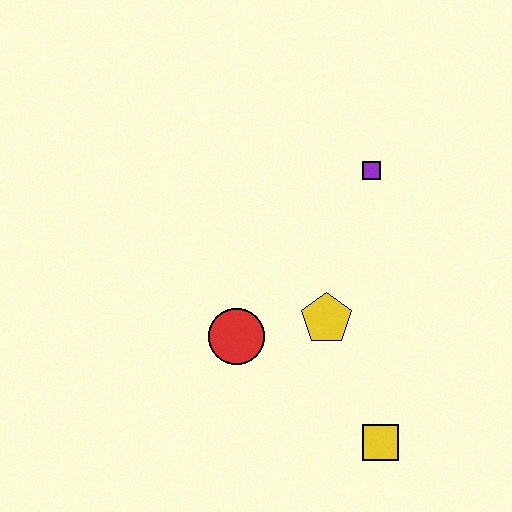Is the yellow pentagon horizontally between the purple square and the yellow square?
No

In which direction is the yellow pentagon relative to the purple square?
The yellow pentagon is below the purple square.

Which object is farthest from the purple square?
The yellow square is farthest from the purple square.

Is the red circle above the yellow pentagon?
No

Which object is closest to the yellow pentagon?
The red circle is closest to the yellow pentagon.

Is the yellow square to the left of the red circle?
No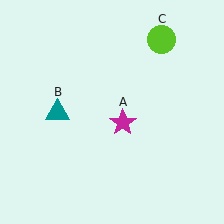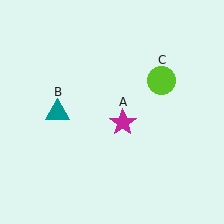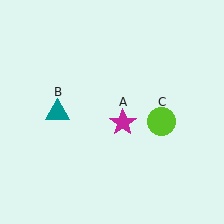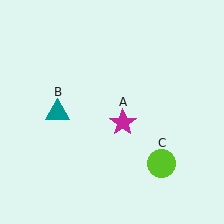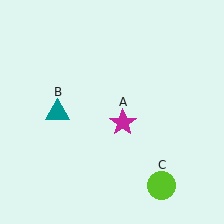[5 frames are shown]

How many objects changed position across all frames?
1 object changed position: lime circle (object C).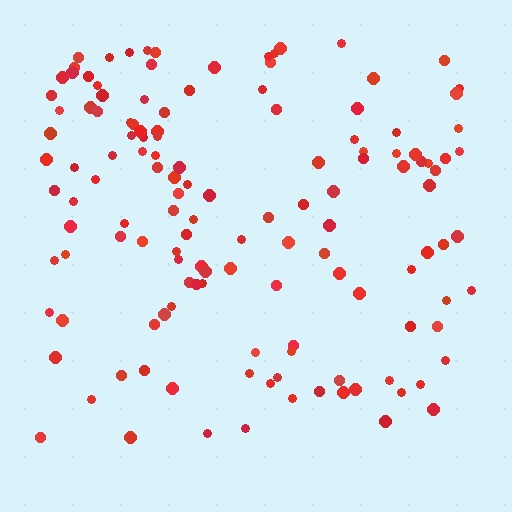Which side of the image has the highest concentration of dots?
The top.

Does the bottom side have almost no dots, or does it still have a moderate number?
Still a moderate number, just noticeably fewer than the top.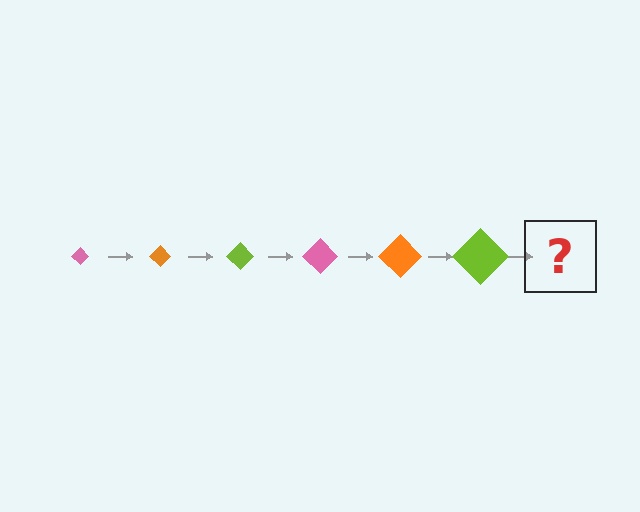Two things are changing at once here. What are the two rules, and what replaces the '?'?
The two rules are that the diamond grows larger each step and the color cycles through pink, orange, and lime. The '?' should be a pink diamond, larger than the previous one.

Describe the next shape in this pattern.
It should be a pink diamond, larger than the previous one.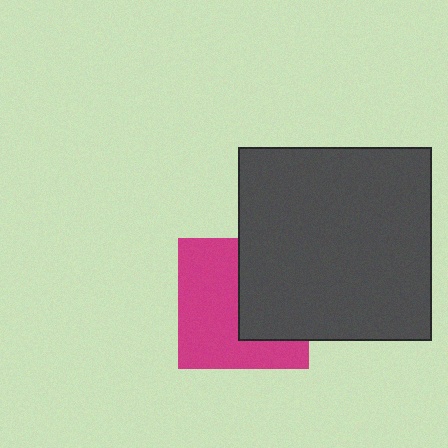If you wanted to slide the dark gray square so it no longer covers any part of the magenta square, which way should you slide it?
Slide it right — that is the most direct way to separate the two shapes.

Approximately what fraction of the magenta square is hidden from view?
Roughly 43% of the magenta square is hidden behind the dark gray square.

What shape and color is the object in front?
The object in front is a dark gray square.